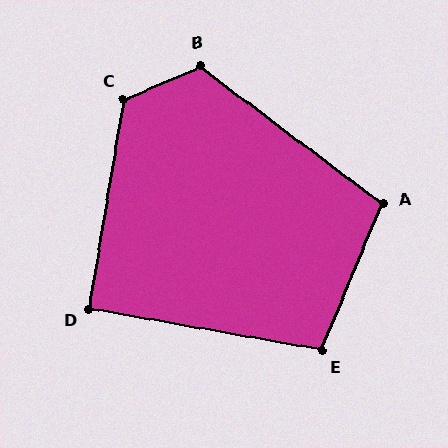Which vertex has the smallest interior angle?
D, at approximately 91 degrees.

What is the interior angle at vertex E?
Approximately 102 degrees (obtuse).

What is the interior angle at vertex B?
Approximately 119 degrees (obtuse).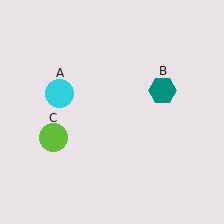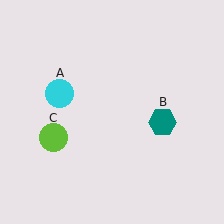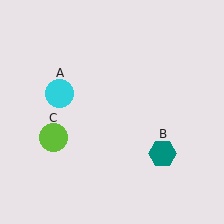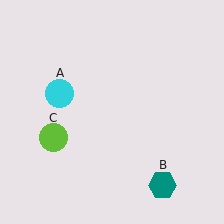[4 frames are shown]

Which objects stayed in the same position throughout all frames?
Cyan circle (object A) and lime circle (object C) remained stationary.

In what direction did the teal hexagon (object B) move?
The teal hexagon (object B) moved down.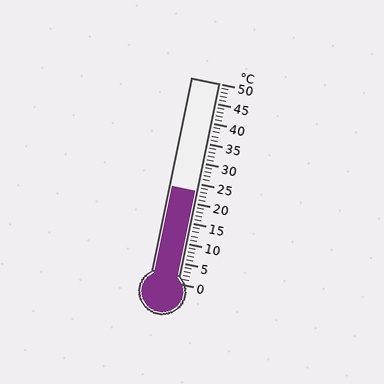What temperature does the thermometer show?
The thermometer shows approximately 23°C.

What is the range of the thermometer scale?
The thermometer scale ranges from 0°C to 50°C.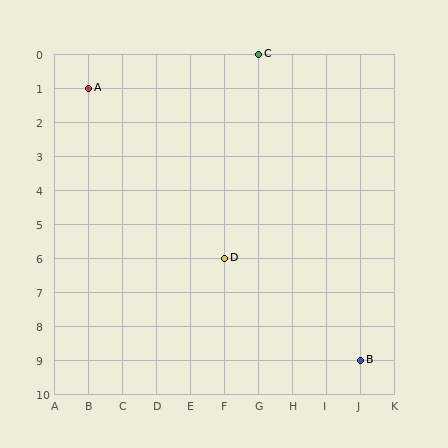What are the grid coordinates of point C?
Point C is at grid coordinates (G, 0).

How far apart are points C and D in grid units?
Points C and D are 1 column and 6 rows apart (about 6.1 grid units diagonally).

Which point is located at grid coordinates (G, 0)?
Point C is at (G, 0).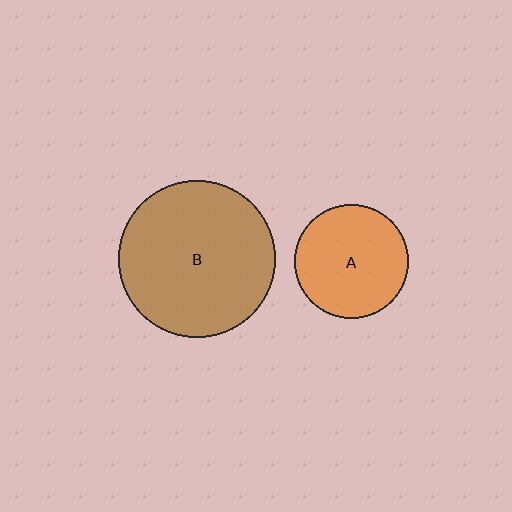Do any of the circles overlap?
No, none of the circles overlap.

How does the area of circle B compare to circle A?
Approximately 1.9 times.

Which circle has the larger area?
Circle B (brown).